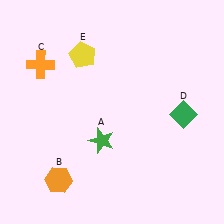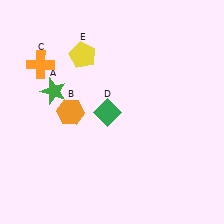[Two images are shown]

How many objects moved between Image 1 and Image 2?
3 objects moved between the two images.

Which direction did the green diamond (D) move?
The green diamond (D) moved left.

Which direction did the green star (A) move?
The green star (A) moved up.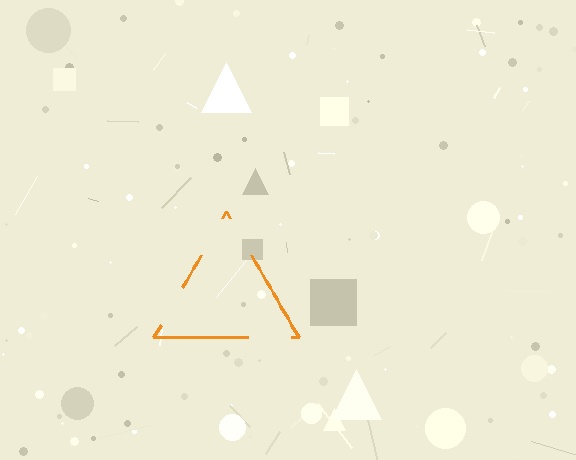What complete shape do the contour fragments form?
The contour fragments form a triangle.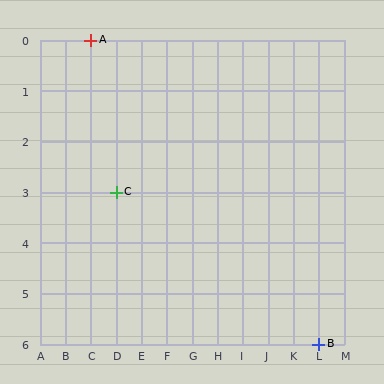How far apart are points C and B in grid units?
Points C and B are 8 columns and 3 rows apart (about 8.5 grid units diagonally).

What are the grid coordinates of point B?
Point B is at grid coordinates (L, 6).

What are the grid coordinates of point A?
Point A is at grid coordinates (C, 0).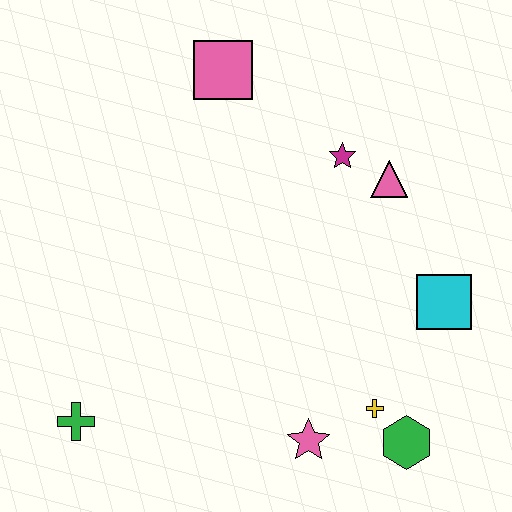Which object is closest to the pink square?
The magenta star is closest to the pink square.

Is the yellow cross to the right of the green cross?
Yes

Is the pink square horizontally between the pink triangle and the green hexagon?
No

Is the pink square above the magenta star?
Yes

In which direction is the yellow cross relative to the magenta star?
The yellow cross is below the magenta star.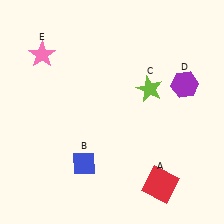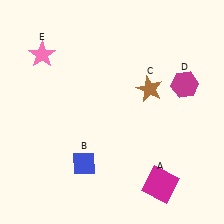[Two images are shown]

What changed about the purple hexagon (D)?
In Image 1, D is purple. In Image 2, it changed to magenta.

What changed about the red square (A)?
In Image 1, A is red. In Image 2, it changed to magenta.